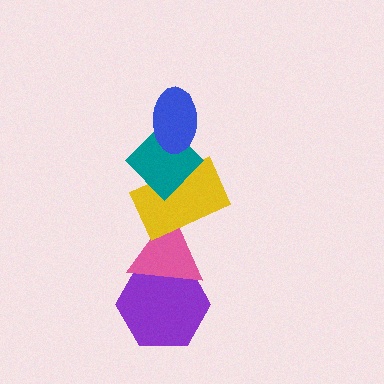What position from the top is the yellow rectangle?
The yellow rectangle is 3rd from the top.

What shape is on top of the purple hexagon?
The pink triangle is on top of the purple hexagon.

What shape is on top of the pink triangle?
The yellow rectangle is on top of the pink triangle.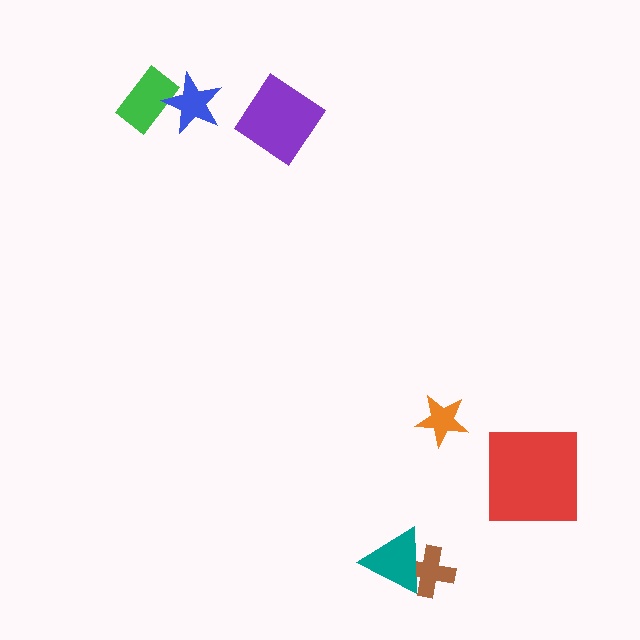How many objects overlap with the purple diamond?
0 objects overlap with the purple diamond.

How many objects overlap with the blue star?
1 object overlaps with the blue star.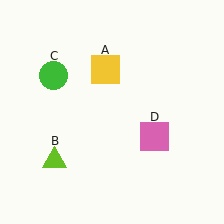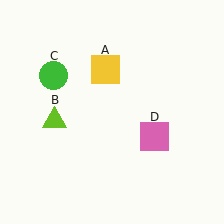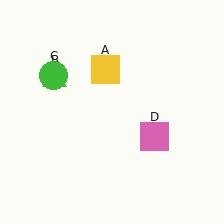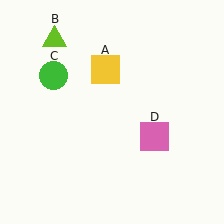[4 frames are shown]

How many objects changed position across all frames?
1 object changed position: lime triangle (object B).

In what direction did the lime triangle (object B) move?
The lime triangle (object B) moved up.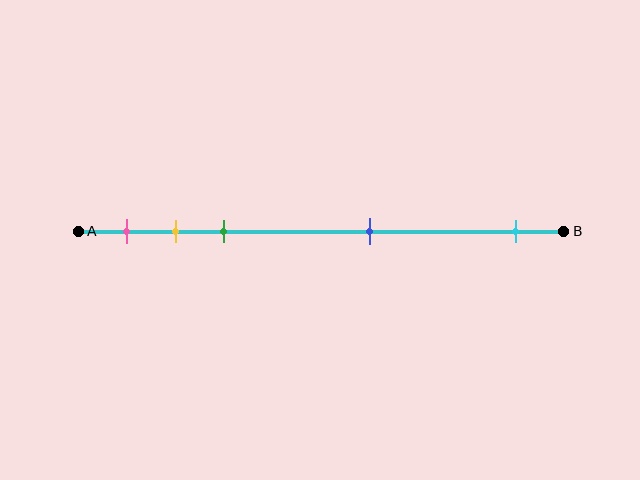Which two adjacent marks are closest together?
The yellow and green marks are the closest adjacent pair.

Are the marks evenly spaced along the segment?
No, the marks are not evenly spaced.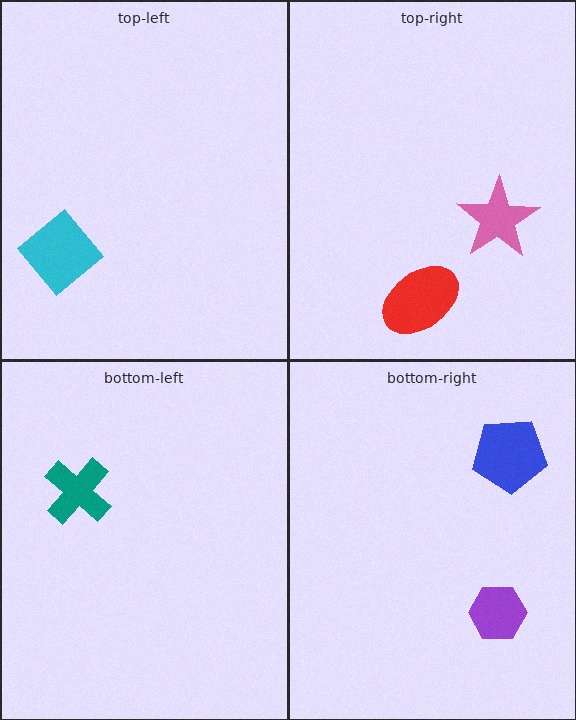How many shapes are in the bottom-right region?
2.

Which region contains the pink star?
The top-right region.